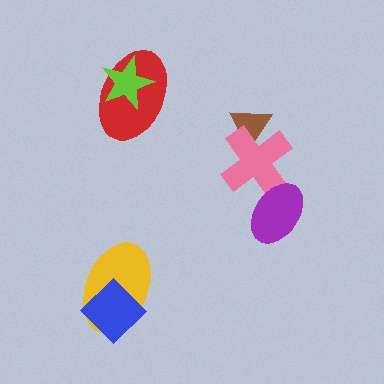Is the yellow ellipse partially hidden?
Yes, it is partially covered by another shape.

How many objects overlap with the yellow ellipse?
1 object overlaps with the yellow ellipse.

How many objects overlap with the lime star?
1 object overlaps with the lime star.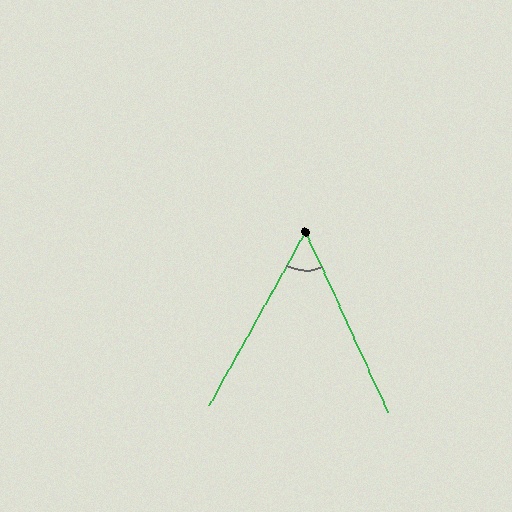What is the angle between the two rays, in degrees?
Approximately 54 degrees.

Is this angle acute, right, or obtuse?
It is acute.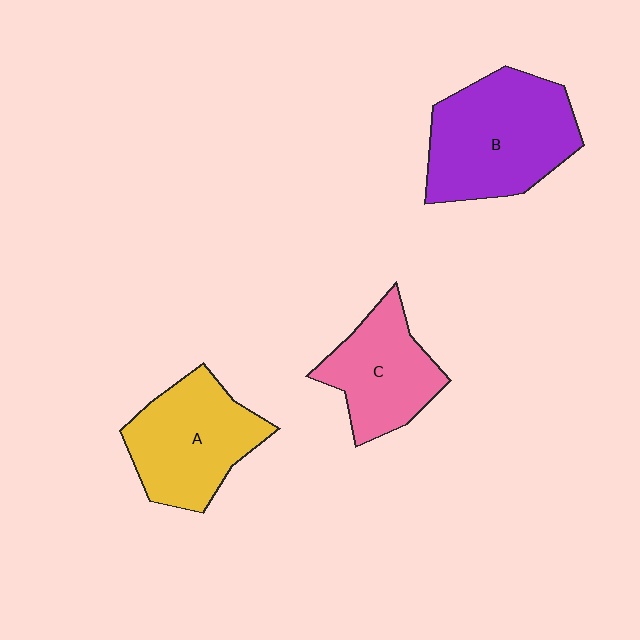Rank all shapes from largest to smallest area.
From largest to smallest: B (purple), A (yellow), C (pink).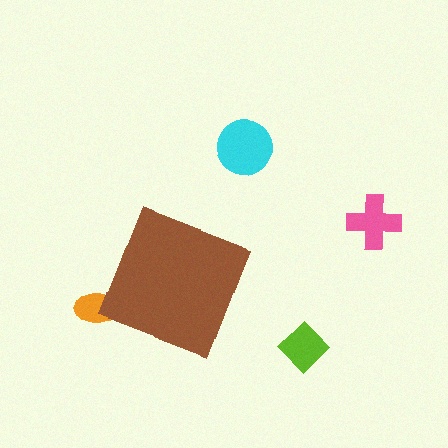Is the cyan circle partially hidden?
No, the cyan circle is fully visible.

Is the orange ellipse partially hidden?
Yes, the orange ellipse is partially hidden behind the brown diamond.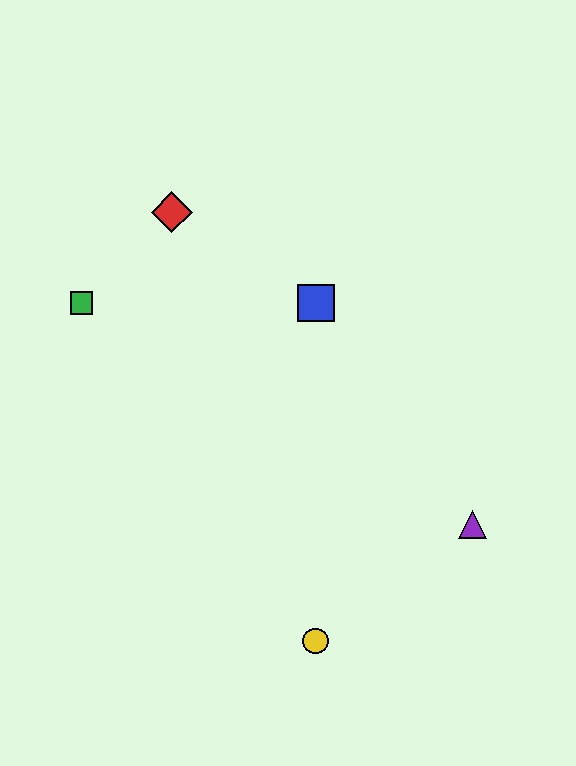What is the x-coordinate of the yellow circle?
The yellow circle is at x≈316.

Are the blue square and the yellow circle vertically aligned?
Yes, both are at x≈316.